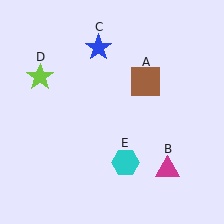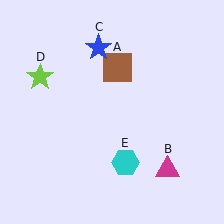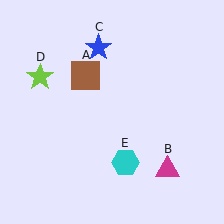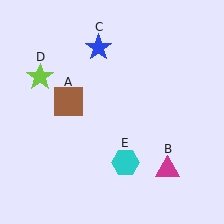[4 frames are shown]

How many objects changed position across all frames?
1 object changed position: brown square (object A).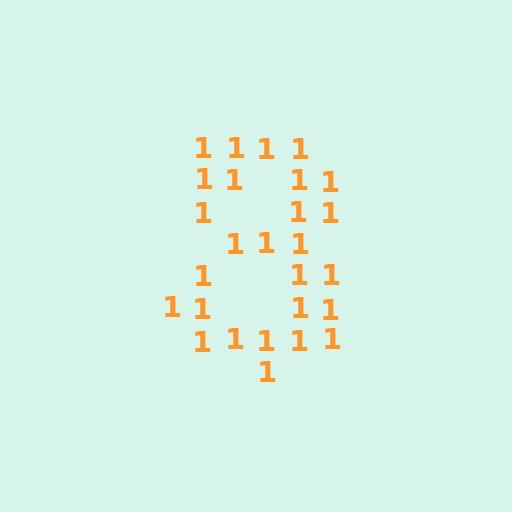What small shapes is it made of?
It is made of small digit 1's.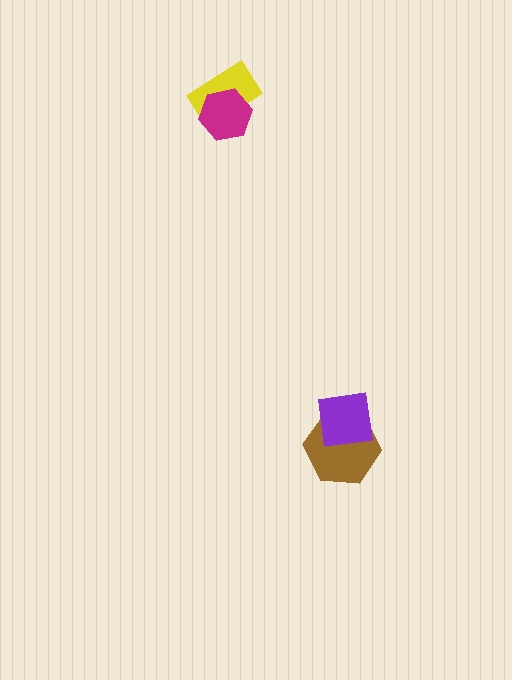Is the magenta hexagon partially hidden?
No, no other shape covers it.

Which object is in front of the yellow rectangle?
The magenta hexagon is in front of the yellow rectangle.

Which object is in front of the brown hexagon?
The purple square is in front of the brown hexagon.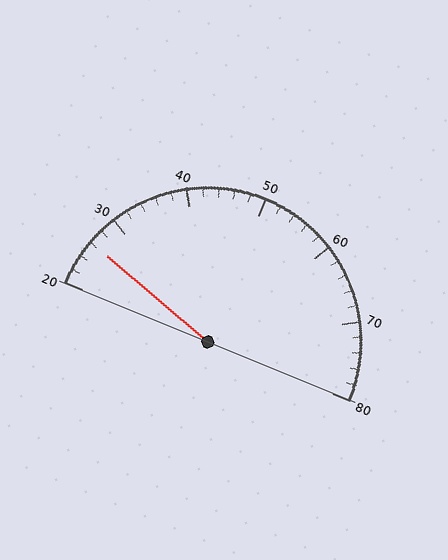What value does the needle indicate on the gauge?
The needle indicates approximately 26.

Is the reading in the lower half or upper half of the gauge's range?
The reading is in the lower half of the range (20 to 80).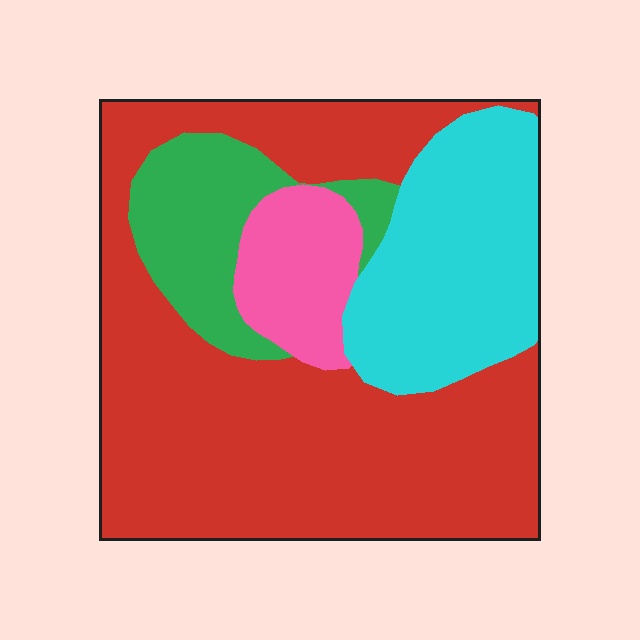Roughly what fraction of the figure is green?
Green covers about 15% of the figure.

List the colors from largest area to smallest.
From largest to smallest: red, cyan, green, pink.